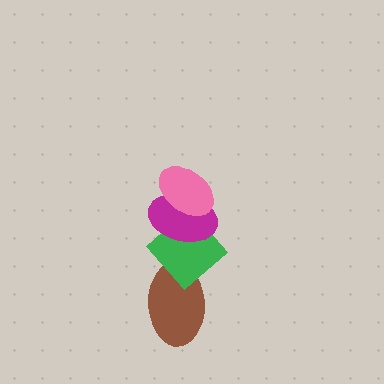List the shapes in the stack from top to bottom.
From top to bottom: the pink ellipse, the magenta ellipse, the green diamond, the brown ellipse.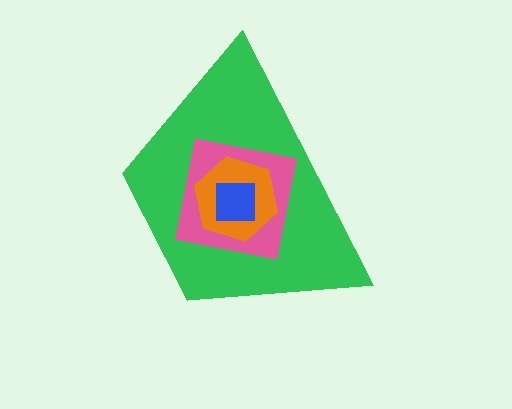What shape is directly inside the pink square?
The orange hexagon.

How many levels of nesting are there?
4.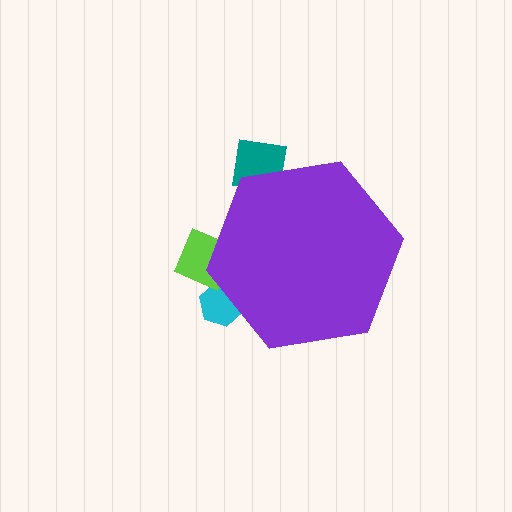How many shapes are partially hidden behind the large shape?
3 shapes are partially hidden.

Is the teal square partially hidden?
Yes, the teal square is partially hidden behind the purple hexagon.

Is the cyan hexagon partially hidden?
Yes, the cyan hexagon is partially hidden behind the purple hexagon.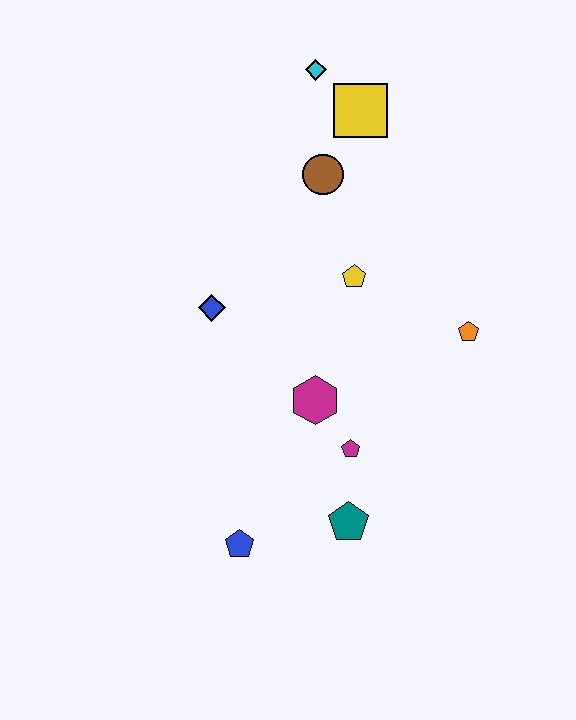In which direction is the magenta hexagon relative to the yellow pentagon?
The magenta hexagon is below the yellow pentagon.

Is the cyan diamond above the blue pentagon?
Yes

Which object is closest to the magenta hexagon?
The magenta pentagon is closest to the magenta hexagon.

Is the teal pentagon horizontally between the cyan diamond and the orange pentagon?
Yes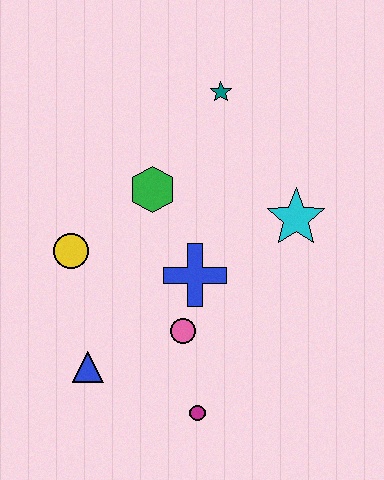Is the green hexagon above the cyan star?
Yes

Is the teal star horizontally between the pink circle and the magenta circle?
No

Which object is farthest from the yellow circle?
The cyan star is farthest from the yellow circle.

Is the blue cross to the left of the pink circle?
No